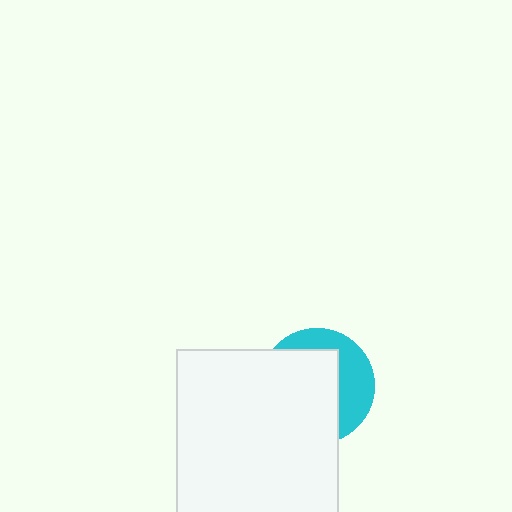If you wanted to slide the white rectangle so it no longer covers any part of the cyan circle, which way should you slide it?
Slide it toward the lower-left — that is the most direct way to separate the two shapes.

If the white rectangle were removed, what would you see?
You would see the complete cyan circle.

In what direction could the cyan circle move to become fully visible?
The cyan circle could move toward the upper-right. That would shift it out from behind the white rectangle entirely.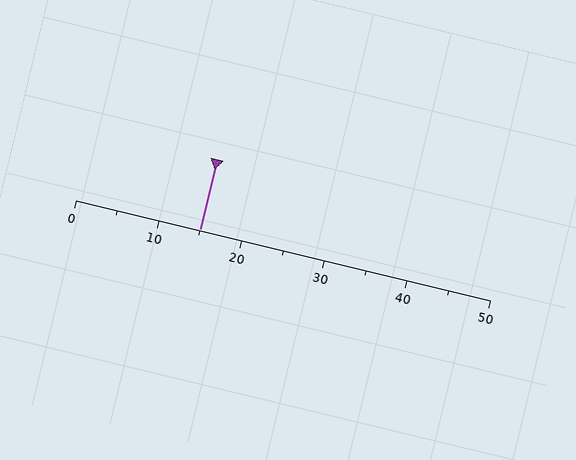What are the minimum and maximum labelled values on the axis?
The axis runs from 0 to 50.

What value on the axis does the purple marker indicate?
The marker indicates approximately 15.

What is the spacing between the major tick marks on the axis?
The major ticks are spaced 10 apart.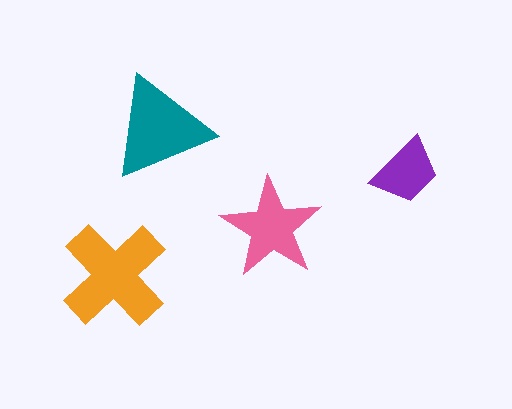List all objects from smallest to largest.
The purple trapezoid, the pink star, the teal triangle, the orange cross.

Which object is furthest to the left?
The orange cross is leftmost.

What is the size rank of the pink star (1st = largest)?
3rd.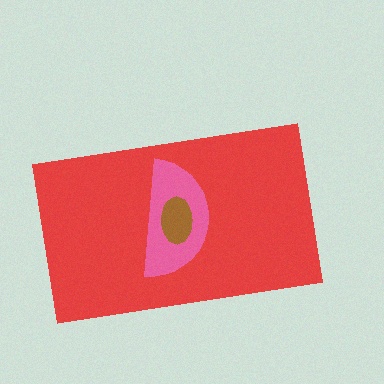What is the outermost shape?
The red rectangle.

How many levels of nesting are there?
3.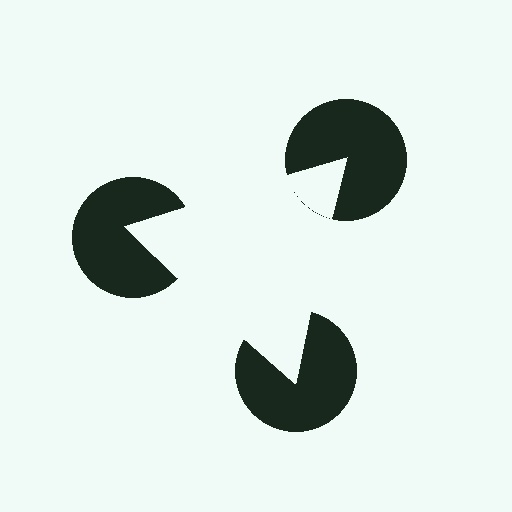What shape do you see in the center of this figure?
An illusory triangle — its edges are inferred from the aligned wedge cuts in the pac-man discs, not physically drawn.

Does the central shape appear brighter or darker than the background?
It typically appears slightly brighter than the background, even though no actual brightness change is drawn.